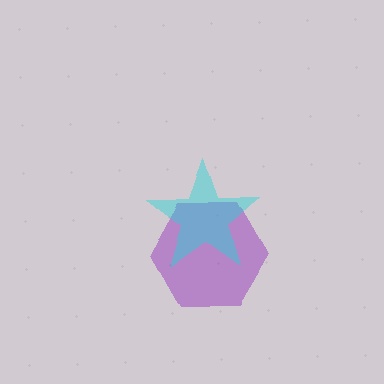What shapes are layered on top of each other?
The layered shapes are: a purple hexagon, a cyan star.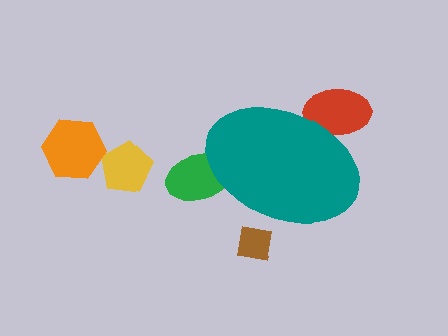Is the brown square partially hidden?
Yes, the brown square is partially hidden behind the teal ellipse.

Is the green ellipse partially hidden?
Yes, the green ellipse is partially hidden behind the teal ellipse.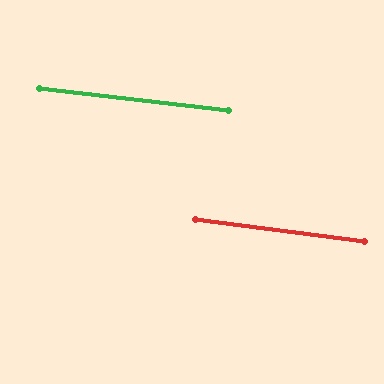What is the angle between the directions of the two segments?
Approximately 1 degree.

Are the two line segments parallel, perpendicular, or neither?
Parallel — their directions differ by only 0.5°.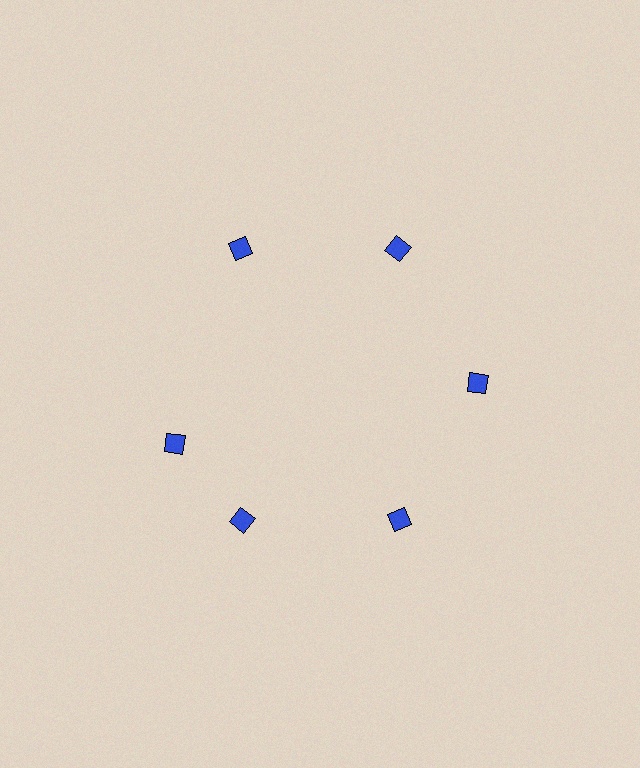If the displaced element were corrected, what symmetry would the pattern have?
It would have 6-fold rotational symmetry — the pattern would map onto itself every 60 degrees.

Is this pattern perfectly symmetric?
No. The 6 blue diamonds are arranged in a ring, but one element near the 9 o'clock position is rotated out of alignment along the ring, breaking the 6-fold rotational symmetry.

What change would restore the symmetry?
The symmetry would be restored by rotating it back into even spacing with its neighbors so that all 6 diamonds sit at equal angles and equal distance from the center.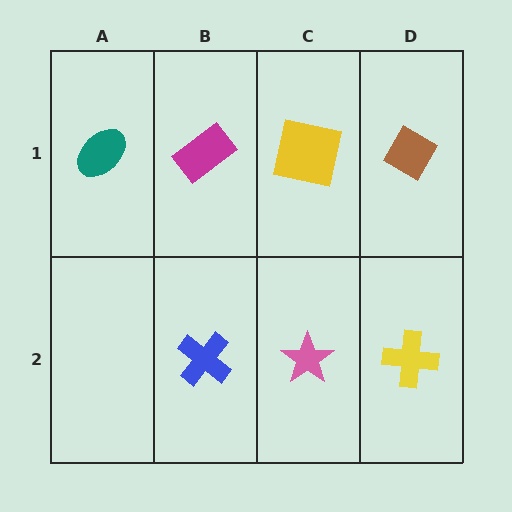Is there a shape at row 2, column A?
No, that cell is empty.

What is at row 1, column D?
A brown diamond.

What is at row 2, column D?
A yellow cross.